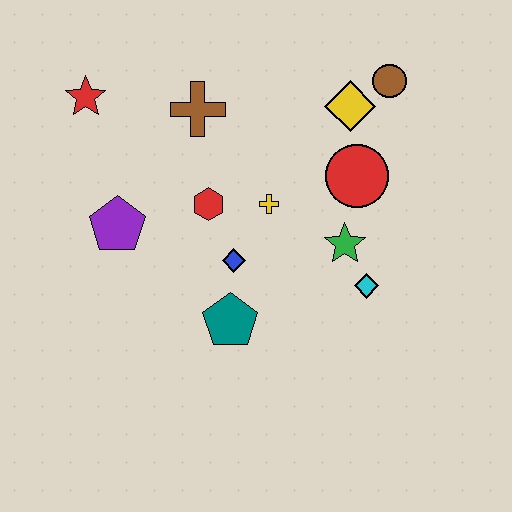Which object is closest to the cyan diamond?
The green star is closest to the cyan diamond.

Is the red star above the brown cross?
Yes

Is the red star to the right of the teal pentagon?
No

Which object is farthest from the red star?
The cyan diamond is farthest from the red star.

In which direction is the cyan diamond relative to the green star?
The cyan diamond is below the green star.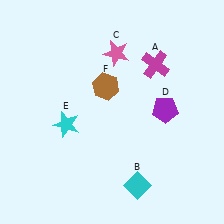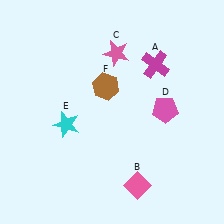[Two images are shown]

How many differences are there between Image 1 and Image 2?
There are 2 differences between the two images.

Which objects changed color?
B changed from cyan to pink. D changed from purple to pink.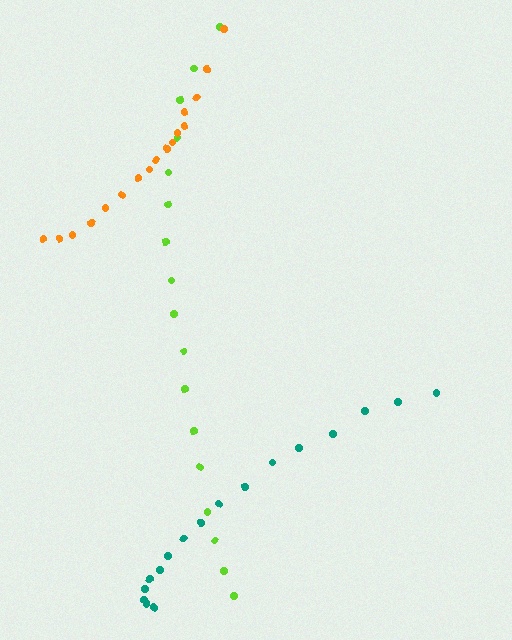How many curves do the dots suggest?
There are 3 distinct paths.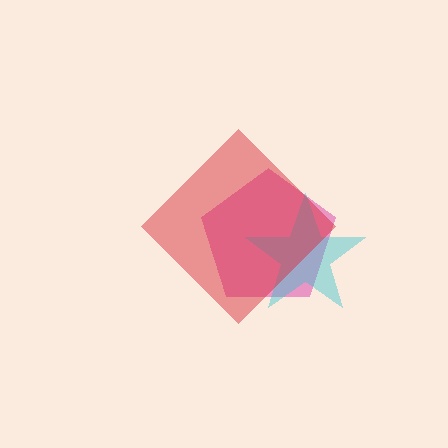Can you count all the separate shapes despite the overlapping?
Yes, there are 3 separate shapes.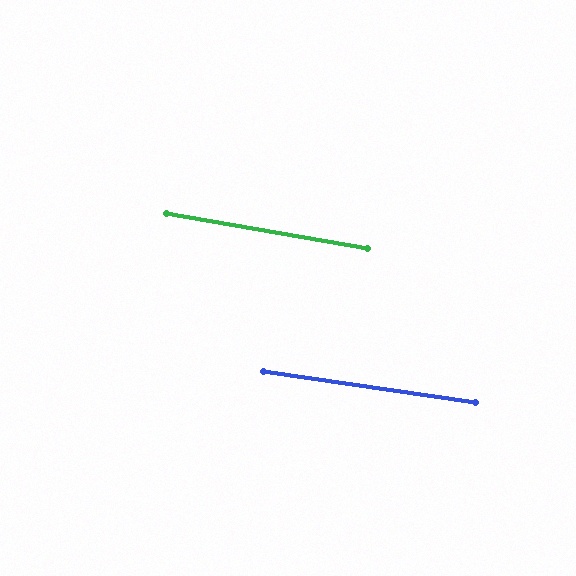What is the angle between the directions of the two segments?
Approximately 2 degrees.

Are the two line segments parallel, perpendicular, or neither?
Parallel — their directions differ by only 1.6°.